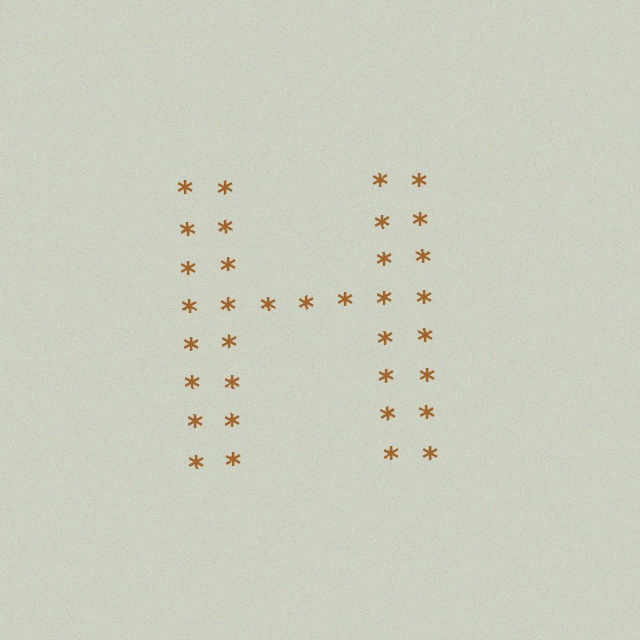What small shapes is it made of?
It is made of small asterisks.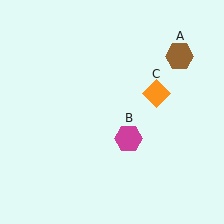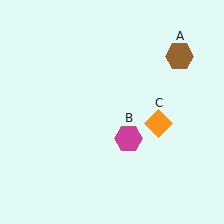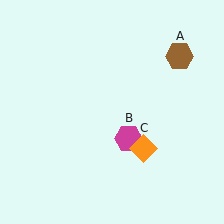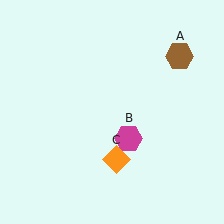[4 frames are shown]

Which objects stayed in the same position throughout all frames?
Brown hexagon (object A) and magenta hexagon (object B) remained stationary.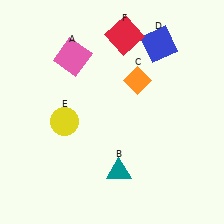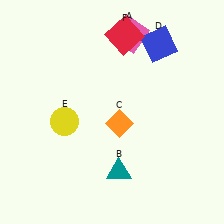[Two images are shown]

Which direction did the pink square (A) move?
The pink square (A) moved right.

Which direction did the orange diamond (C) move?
The orange diamond (C) moved down.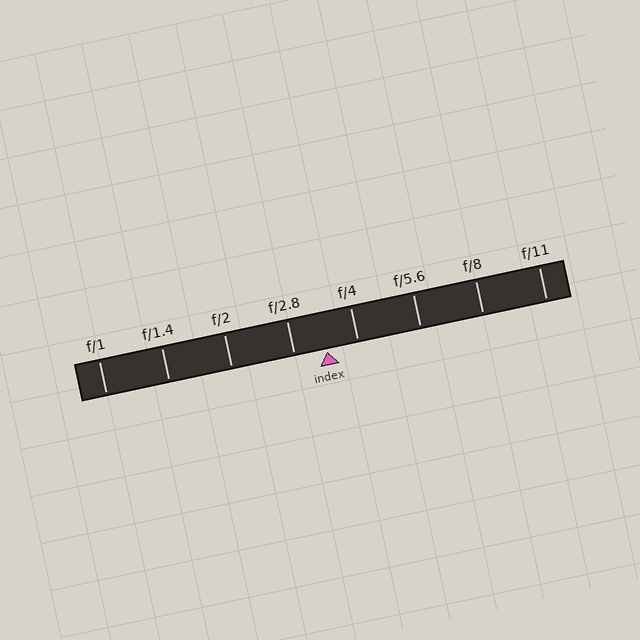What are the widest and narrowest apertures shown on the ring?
The widest aperture shown is f/1 and the narrowest is f/11.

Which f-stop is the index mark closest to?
The index mark is closest to f/4.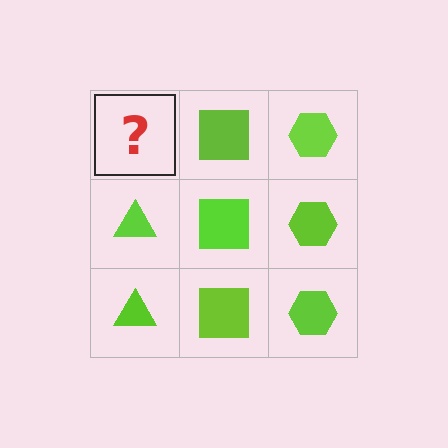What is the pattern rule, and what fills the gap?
The rule is that each column has a consistent shape. The gap should be filled with a lime triangle.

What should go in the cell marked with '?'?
The missing cell should contain a lime triangle.